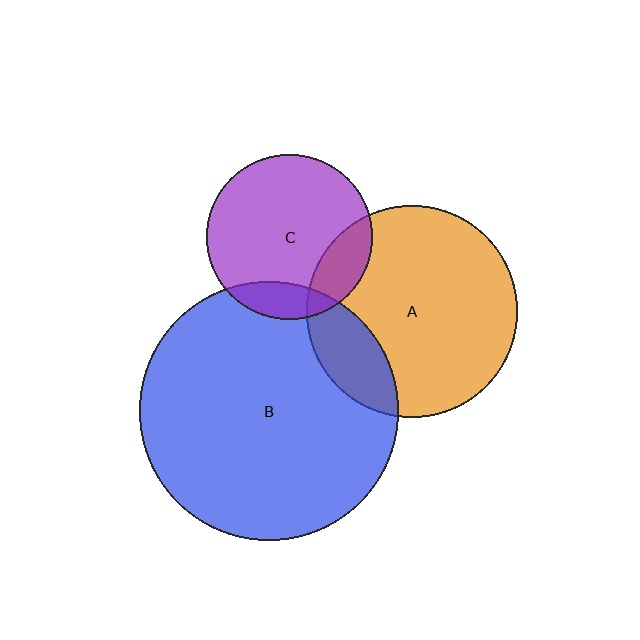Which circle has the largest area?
Circle B (blue).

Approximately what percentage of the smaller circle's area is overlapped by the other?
Approximately 15%.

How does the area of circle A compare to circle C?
Approximately 1.6 times.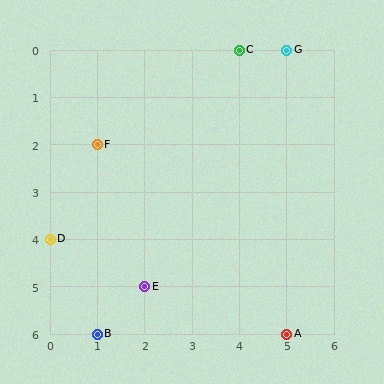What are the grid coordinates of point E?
Point E is at grid coordinates (2, 5).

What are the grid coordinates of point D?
Point D is at grid coordinates (0, 4).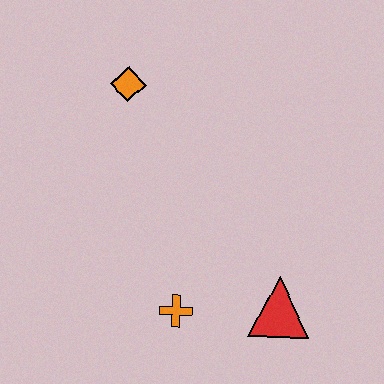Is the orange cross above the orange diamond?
No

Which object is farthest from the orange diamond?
The red triangle is farthest from the orange diamond.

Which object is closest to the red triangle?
The orange cross is closest to the red triangle.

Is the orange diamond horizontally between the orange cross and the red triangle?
No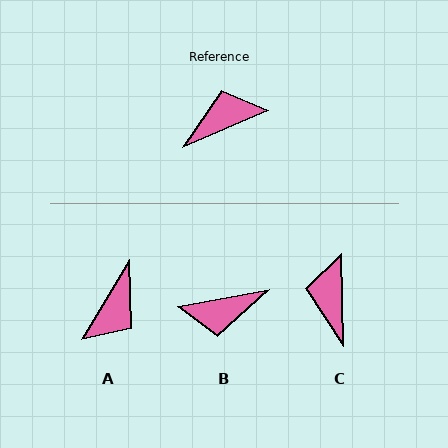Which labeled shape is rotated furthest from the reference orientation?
B, about 167 degrees away.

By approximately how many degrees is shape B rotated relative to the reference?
Approximately 167 degrees counter-clockwise.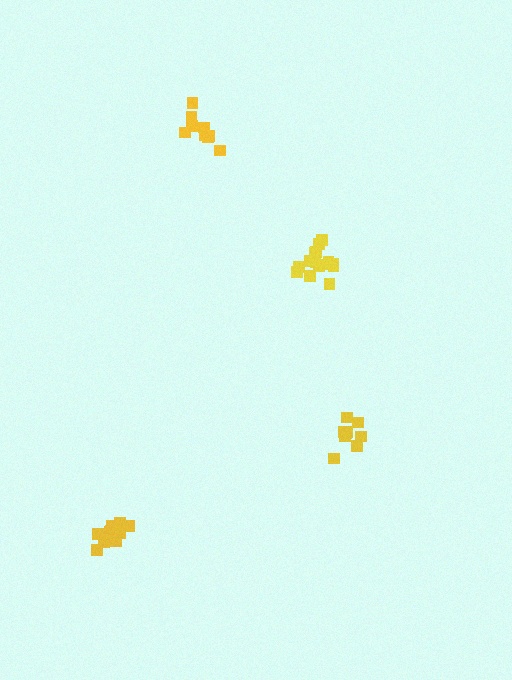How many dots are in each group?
Group 1: 9 dots, Group 2: 12 dots, Group 3: 9 dots, Group 4: 15 dots (45 total).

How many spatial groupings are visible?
There are 4 spatial groupings.